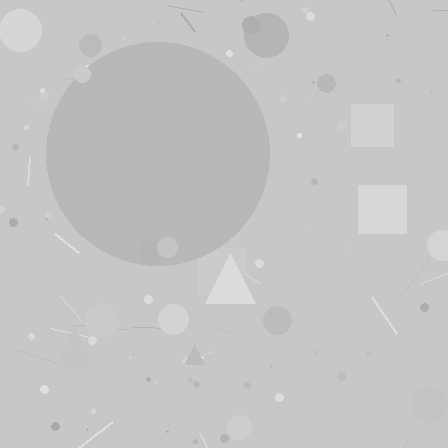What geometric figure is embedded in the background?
A circle is embedded in the background.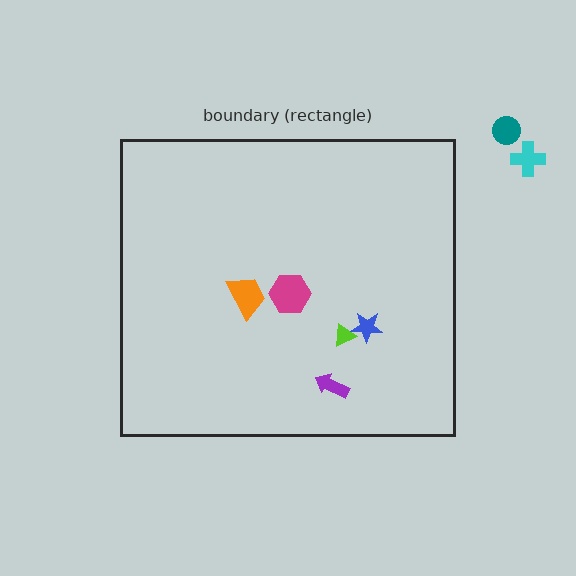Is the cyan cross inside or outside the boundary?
Outside.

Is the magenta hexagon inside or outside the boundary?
Inside.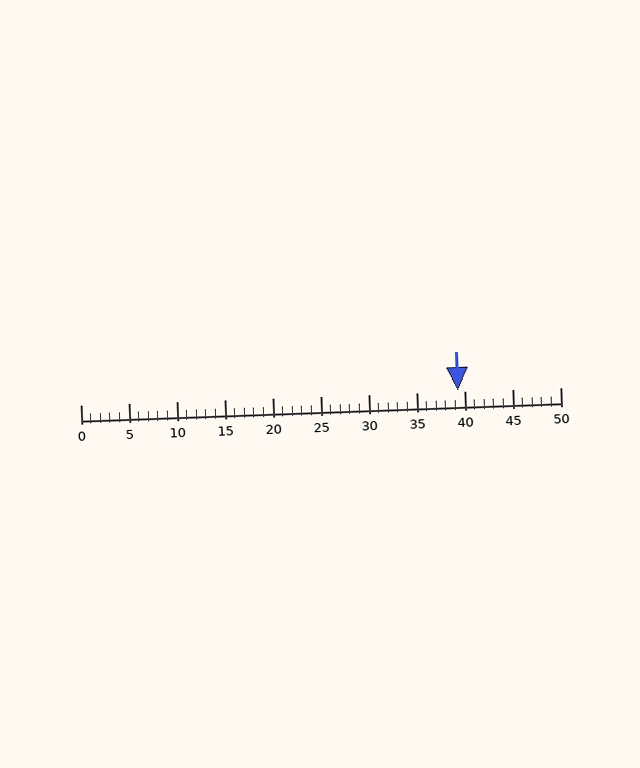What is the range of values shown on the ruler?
The ruler shows values from 0 to 50.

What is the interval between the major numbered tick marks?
The major tick marks are spaced 5 units apart.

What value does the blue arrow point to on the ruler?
The blue arrow points to approximately 39.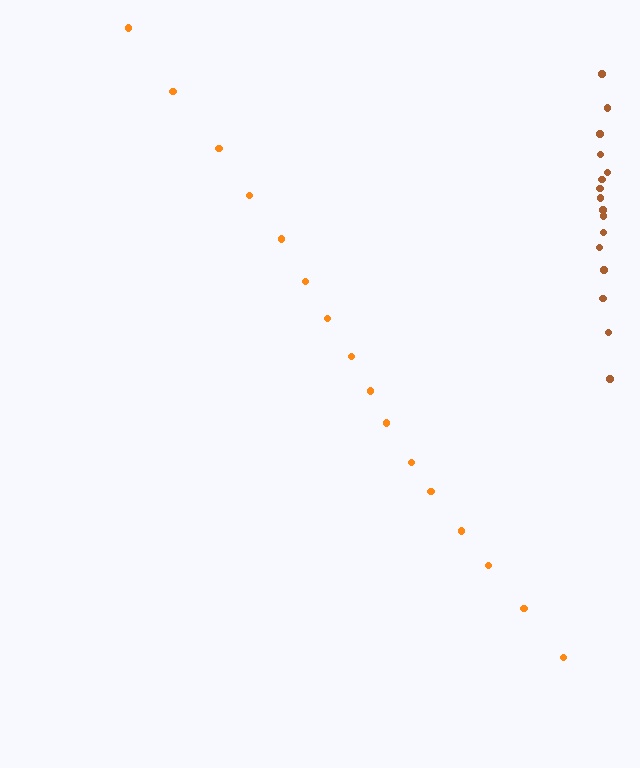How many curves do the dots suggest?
There are 2 distinct paths.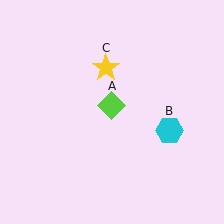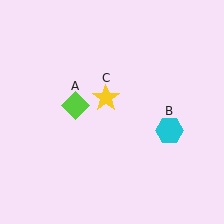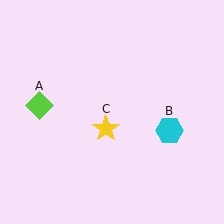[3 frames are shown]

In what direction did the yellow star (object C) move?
The yellow star (object C) moved down.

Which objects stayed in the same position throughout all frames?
Cyan hexagon (object B) remained stationary.